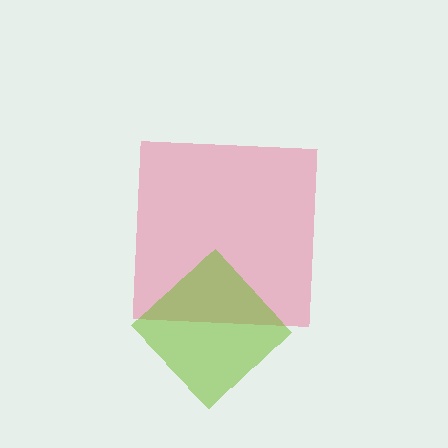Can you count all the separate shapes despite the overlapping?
Yes, there are 2 separate shapes.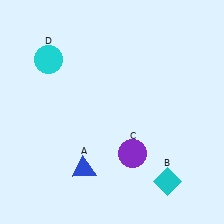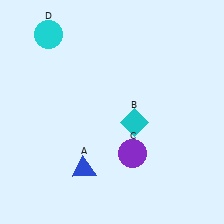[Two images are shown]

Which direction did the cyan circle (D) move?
The cyan circle (D) moved up.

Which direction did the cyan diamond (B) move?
The cyan diamond (B) moved up.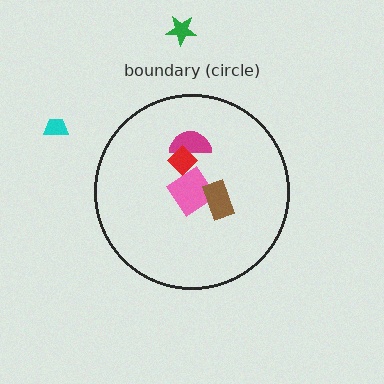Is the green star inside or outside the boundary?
Outside.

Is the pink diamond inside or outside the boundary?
Inside.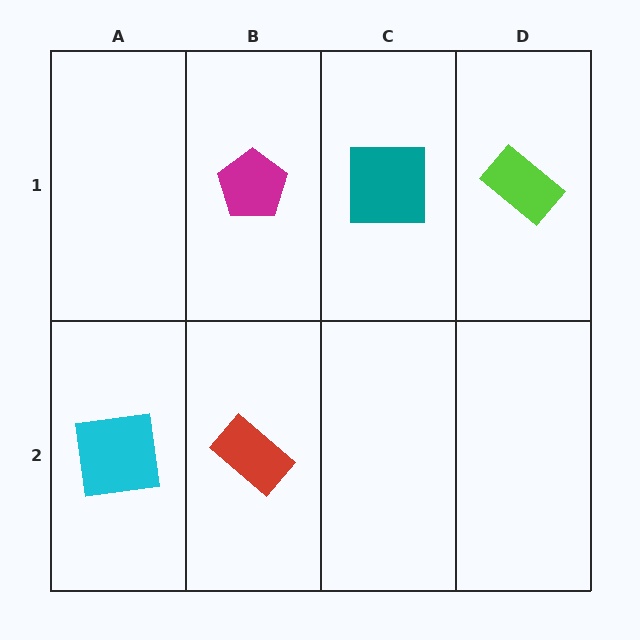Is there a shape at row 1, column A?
No, that cell is empty.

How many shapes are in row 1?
3 shapes.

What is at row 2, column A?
A cyan square.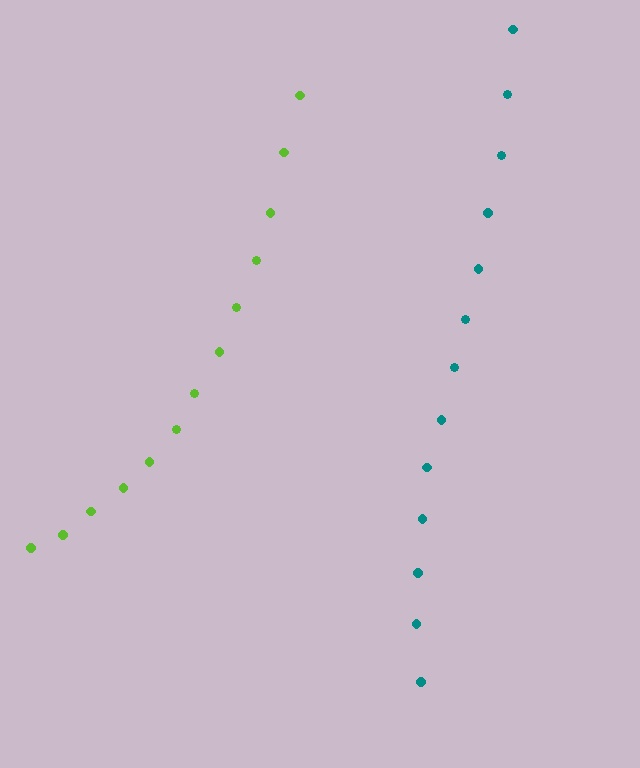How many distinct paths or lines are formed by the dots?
There are 2 distinct paths.